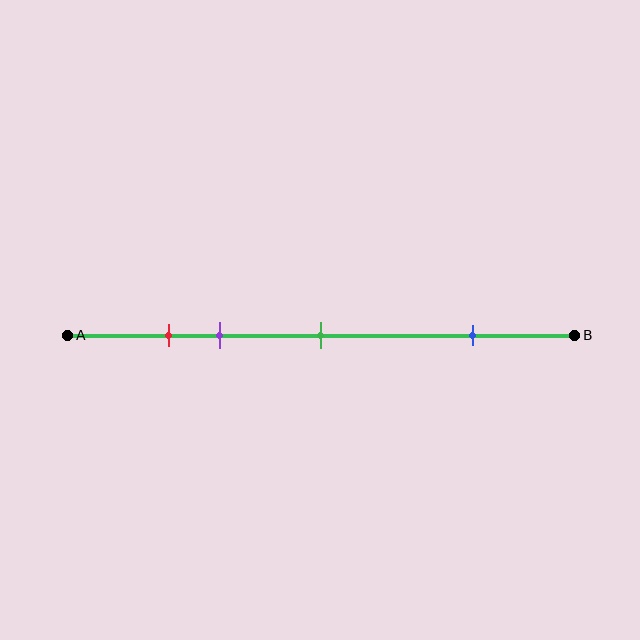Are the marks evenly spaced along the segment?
No, the marks are not evenly spaced.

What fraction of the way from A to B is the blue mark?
The blue mark is approximately 80% (0.8) of the way from A to B.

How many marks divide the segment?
There are 4 marks dividing the segment.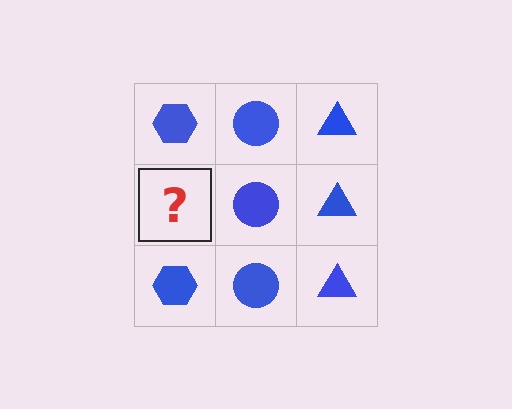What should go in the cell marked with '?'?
The missing cell should contain a blue hexagon.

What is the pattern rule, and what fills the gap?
The rule is that each column has a consistent shape. The gap should be filled with a blue hexagon.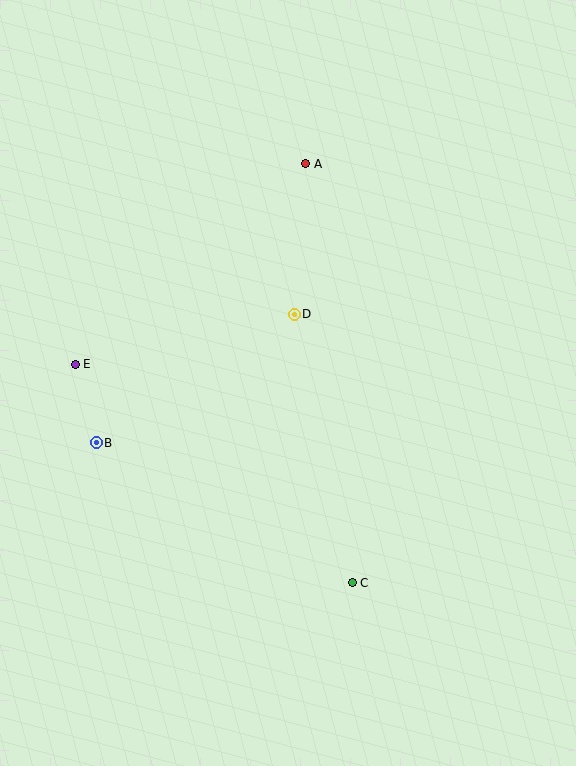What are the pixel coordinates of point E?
Point E is at (75, 364).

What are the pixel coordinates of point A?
Point A is at (306, 164).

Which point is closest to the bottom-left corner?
Point B is closest to the bottom-left corner.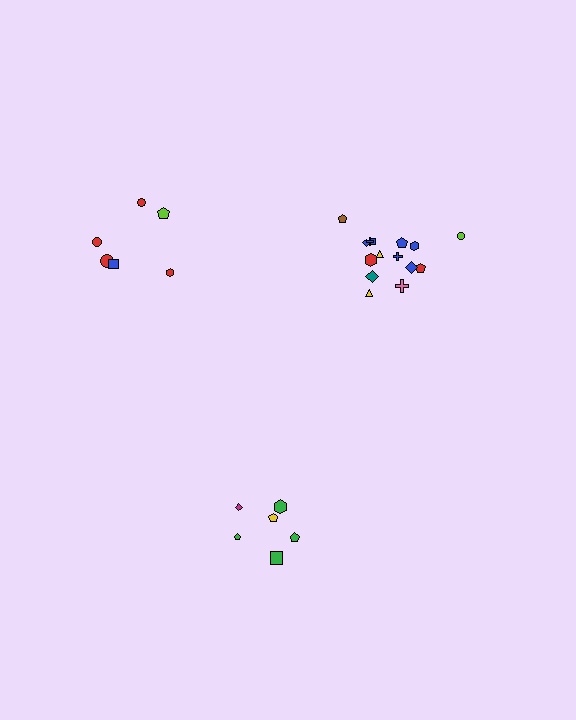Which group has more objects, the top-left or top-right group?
The top-right group.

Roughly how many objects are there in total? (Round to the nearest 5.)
Roughly 25 objects in total.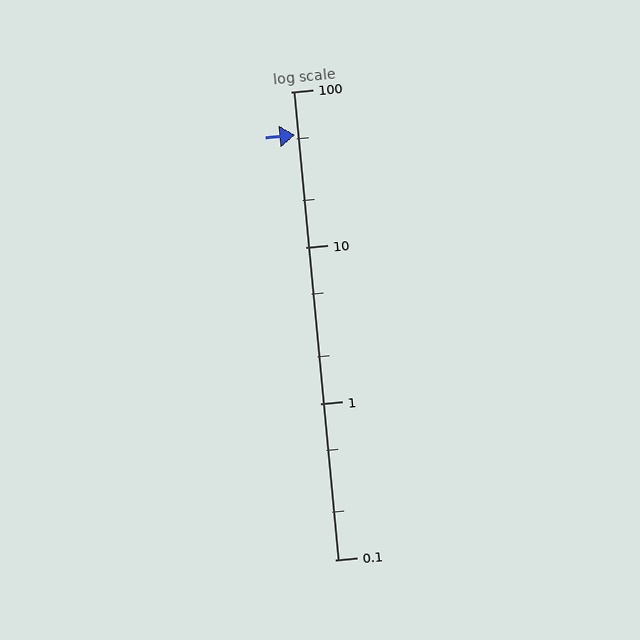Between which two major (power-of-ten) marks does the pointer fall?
The pointer is between 10 and 100.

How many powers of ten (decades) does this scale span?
The scale spans 3 decades, from 0.1 to 100.